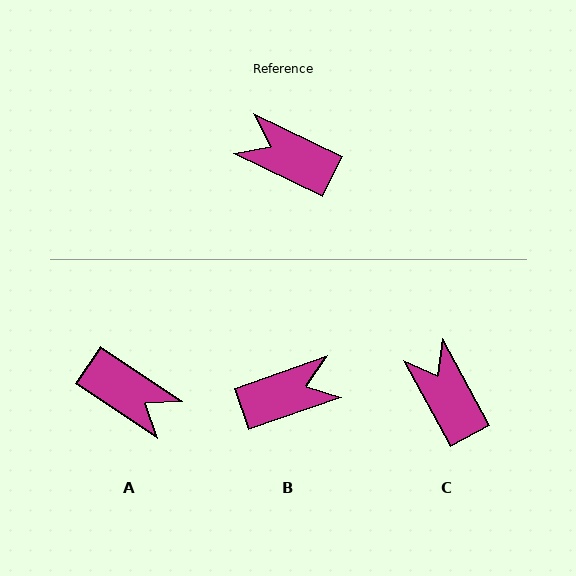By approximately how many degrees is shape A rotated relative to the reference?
Approximately 172 degrees counter-clockwise.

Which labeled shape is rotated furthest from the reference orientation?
A, about 172 degrees away.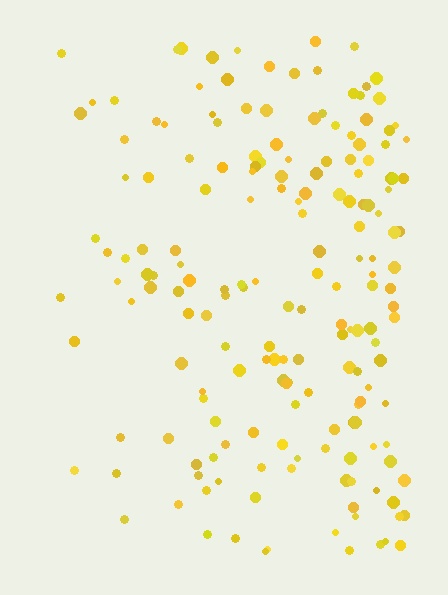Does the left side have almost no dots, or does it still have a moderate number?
Still a moderate number, just noticeably fewer than the right.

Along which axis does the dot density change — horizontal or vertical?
Horizontal.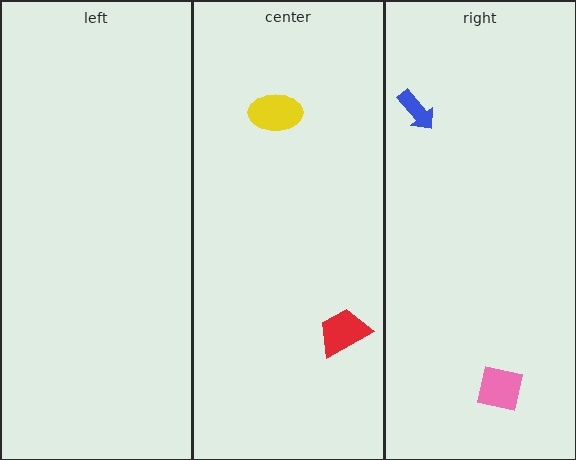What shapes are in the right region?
The blue arrow, the pink square.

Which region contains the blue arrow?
The right region.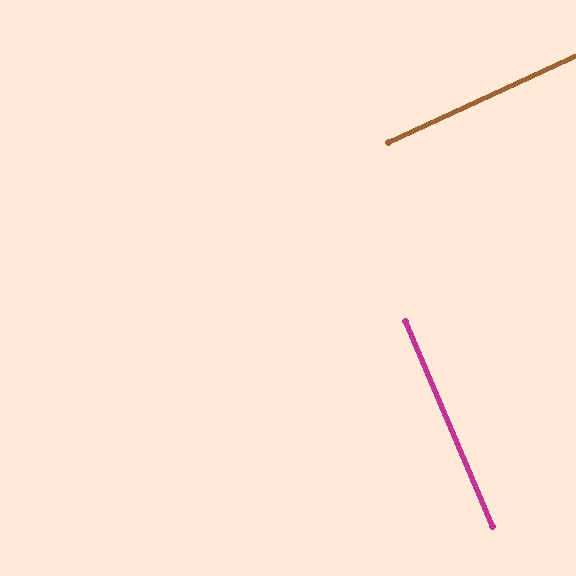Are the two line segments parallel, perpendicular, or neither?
Perpendicular — they meet at approximately 88°.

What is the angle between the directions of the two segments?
Approximately 88 degrees.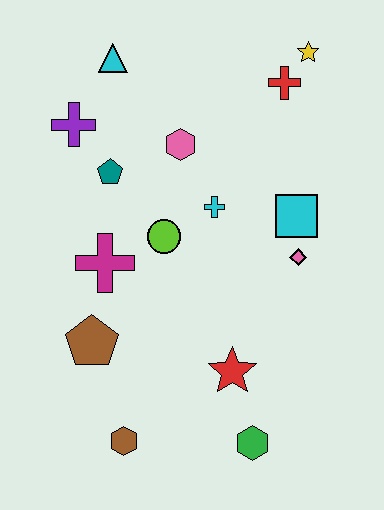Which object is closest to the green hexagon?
The red star is closest to the green hexagon.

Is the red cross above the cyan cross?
Yes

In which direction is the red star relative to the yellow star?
The red star is below the yellow star.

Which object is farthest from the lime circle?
The yellow star is farthest from the lime circle.